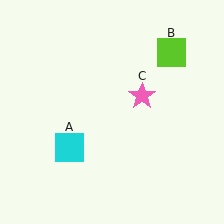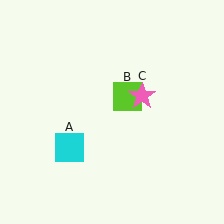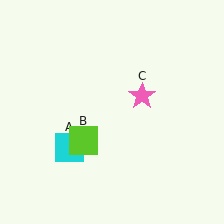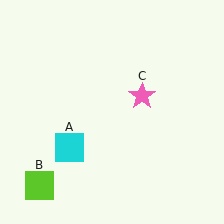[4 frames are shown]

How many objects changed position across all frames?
1 object changed position: lime square (object B).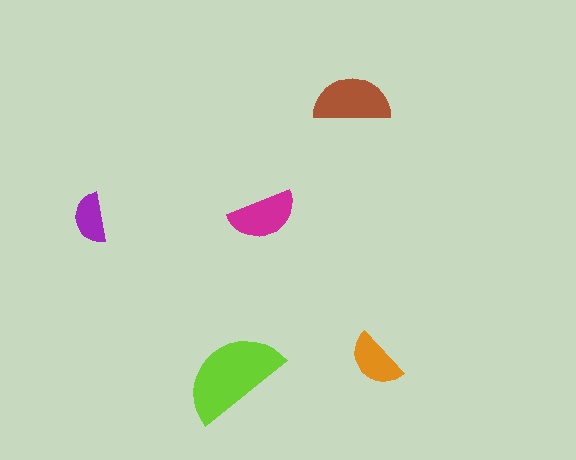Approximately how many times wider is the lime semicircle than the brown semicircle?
About 1.5 times wider.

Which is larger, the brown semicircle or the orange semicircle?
The brown one.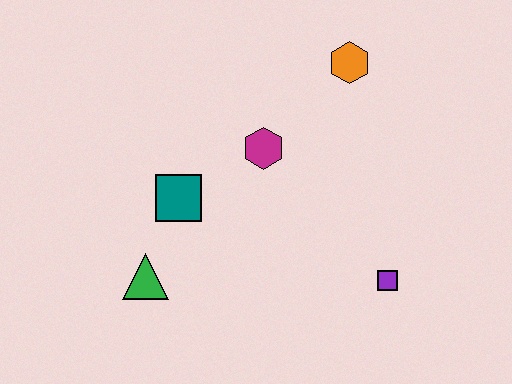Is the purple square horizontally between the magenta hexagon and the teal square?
No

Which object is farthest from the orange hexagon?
The green triangle is farthest from the orange hexagon.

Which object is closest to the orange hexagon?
The magenta hexagon is closest to the orange hexagon.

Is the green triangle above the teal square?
No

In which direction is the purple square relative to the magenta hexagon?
The purple square is below the magenta hexagon.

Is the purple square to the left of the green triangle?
No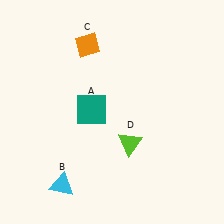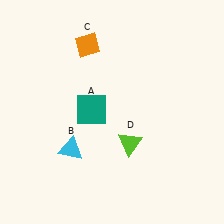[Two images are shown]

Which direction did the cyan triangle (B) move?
The cyan triangle (B) moved up.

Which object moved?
The cyan triangle (B) moved up.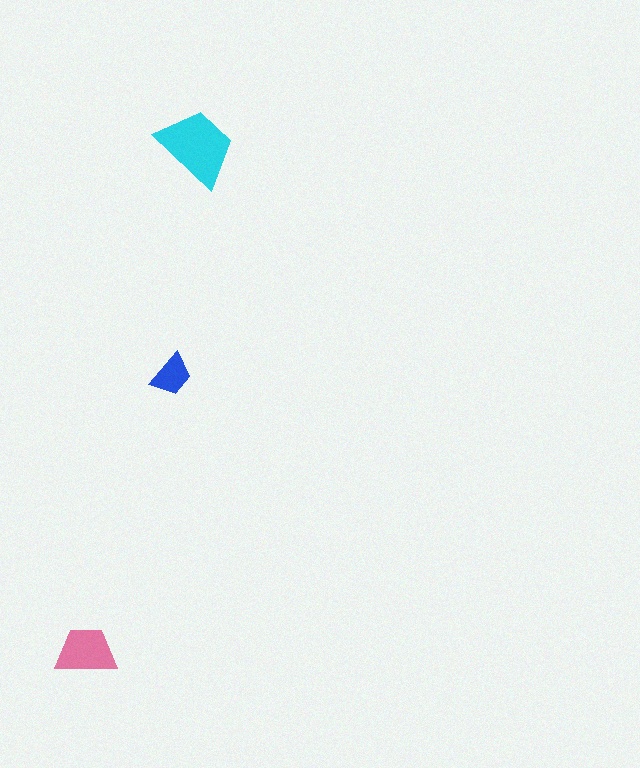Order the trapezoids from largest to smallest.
the cyan one, the pink one, the blue one.